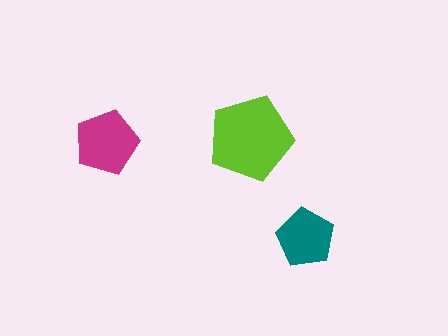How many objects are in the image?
There are 3 objects in the image.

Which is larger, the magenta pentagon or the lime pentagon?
The lime one.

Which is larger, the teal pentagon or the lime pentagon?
The lime one.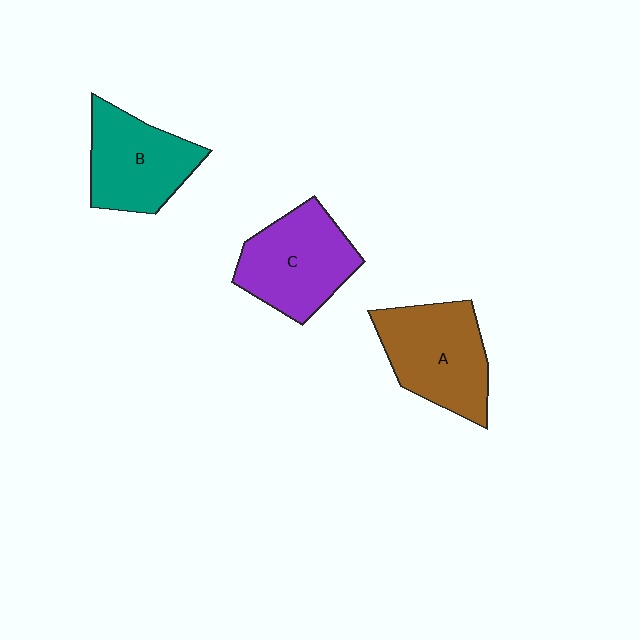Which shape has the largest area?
Shape A (brown).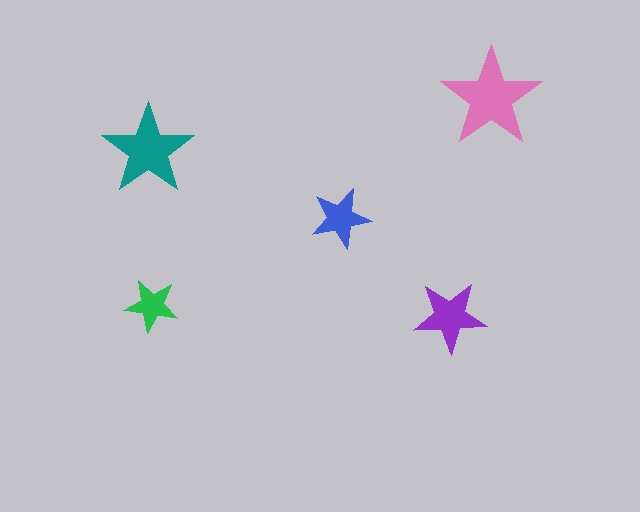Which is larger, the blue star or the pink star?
The pink one.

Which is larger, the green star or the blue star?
The blue one.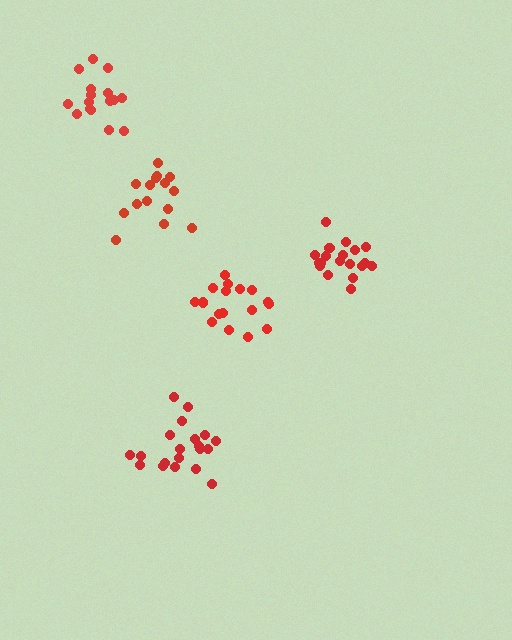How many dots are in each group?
Group 1: 18 dots, Group 2: 15 dots, Group 3: 20 dots, Group 4: 20 dots, Group 5: 17 dots (90 total).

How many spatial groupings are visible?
There are 5 spatial groupings.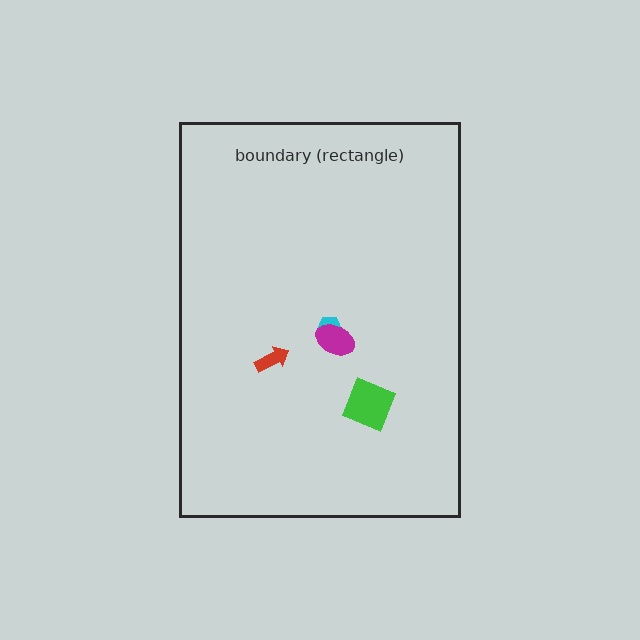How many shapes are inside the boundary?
4 inside, 0 outside.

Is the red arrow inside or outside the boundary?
Inside.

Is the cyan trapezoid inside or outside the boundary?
Inside.